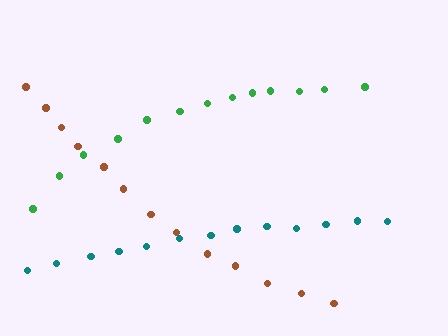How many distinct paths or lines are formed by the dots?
There are 3 distinct paths.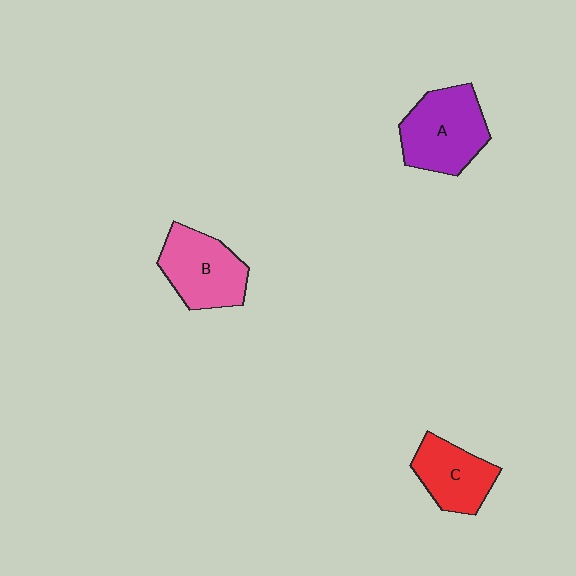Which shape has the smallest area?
Shape C (red).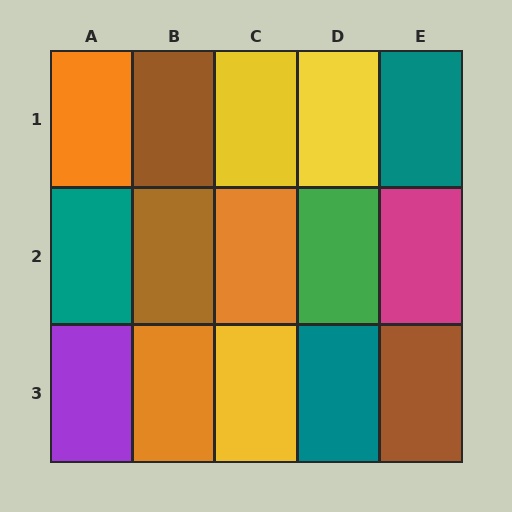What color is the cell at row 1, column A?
Orange.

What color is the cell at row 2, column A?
Teal.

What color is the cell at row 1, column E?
Teal.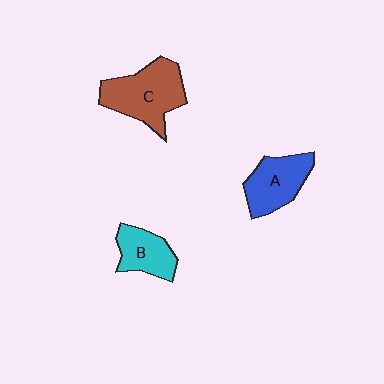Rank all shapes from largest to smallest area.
From largest to smallest: C (brown), A (blue), B (cyan).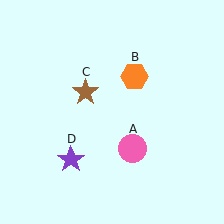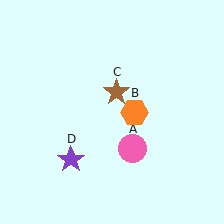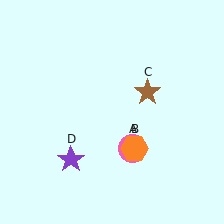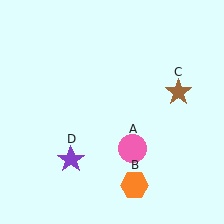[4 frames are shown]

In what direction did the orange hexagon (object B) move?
The orange hexagon (object B) moved down.